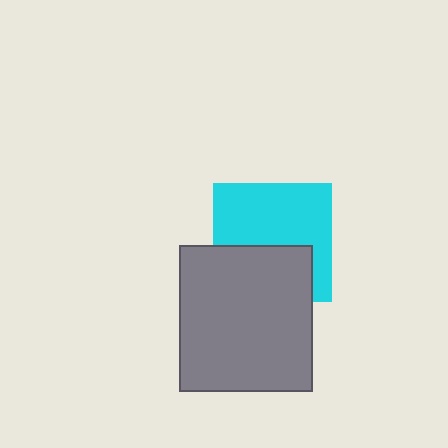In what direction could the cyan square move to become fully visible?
The cyan square could move up. That would shift it out from behind the gray rectangle entirely.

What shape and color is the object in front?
The object in front is a gray rectangle.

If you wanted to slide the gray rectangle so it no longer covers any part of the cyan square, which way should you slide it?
Slide it down — that is the most direct way to separate the two shapes.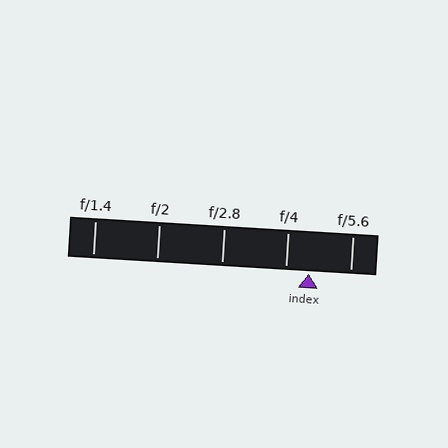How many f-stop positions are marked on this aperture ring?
There are 5 f-stop positions marked.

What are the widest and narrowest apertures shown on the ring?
The widest aperture shown is f/1.4 and the narrowest is f/5.6.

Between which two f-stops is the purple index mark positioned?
The index mark is between f/4 and f/5.6.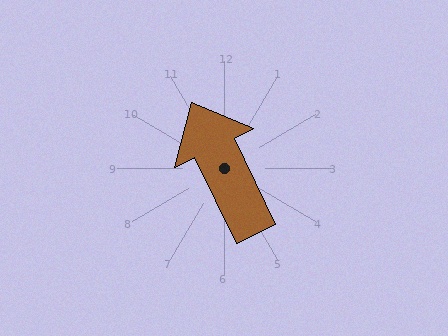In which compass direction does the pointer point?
Northwest.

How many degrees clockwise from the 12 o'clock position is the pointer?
Approximately 334 degrees.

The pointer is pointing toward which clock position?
Roughly 11 o'clock.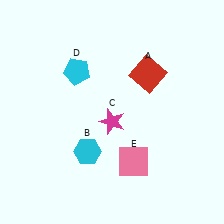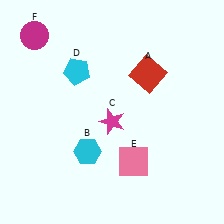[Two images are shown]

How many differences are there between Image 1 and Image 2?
There is 1 difference between the two images.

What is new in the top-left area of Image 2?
A magenta circle (F) was added in the top-left area of Image 2.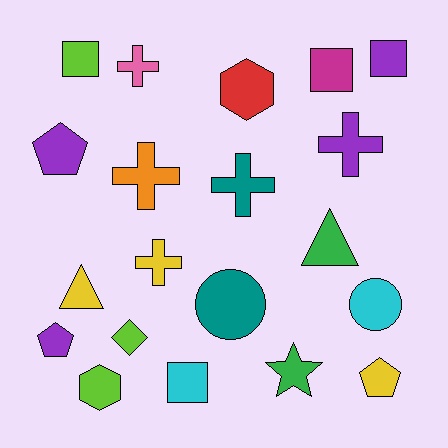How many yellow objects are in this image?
There are 3 yellow objects.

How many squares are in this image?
There are 4 squares.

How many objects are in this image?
There are 20 objects.